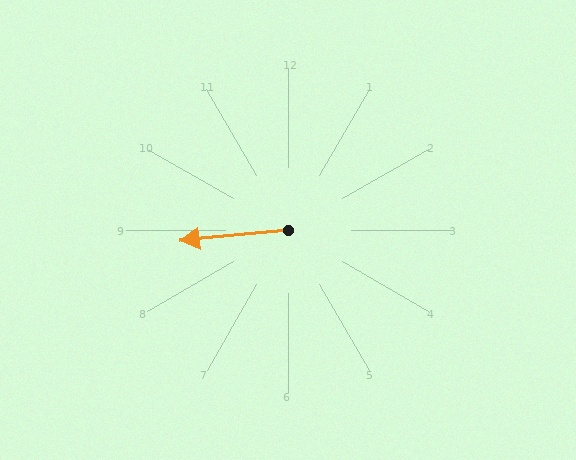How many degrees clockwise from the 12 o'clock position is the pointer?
Approximately 264 degrees.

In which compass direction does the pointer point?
West.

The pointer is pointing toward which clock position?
Roughly 9 o'clock.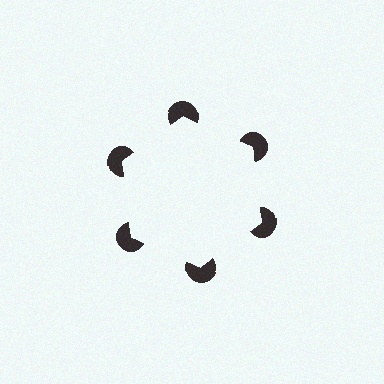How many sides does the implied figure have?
6 sides.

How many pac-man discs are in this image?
There are 6 — one at each vertex of the illusory hexagon.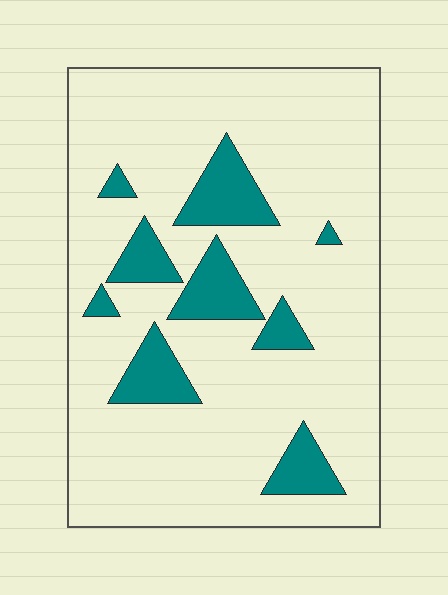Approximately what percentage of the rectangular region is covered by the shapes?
Approximately 15%.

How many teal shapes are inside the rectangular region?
9.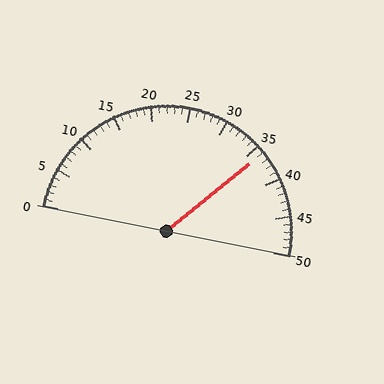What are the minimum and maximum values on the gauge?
The gauge ranges from 0 to 50.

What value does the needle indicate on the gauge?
The needle indicates approximately 36.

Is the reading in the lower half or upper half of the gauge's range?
The reading is in the upper half of the range (0 to 50).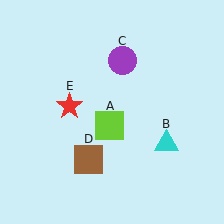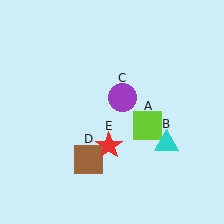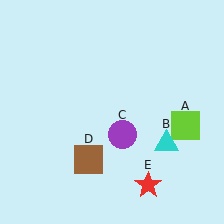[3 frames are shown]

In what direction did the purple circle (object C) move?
The purple circle (object C) moved down.